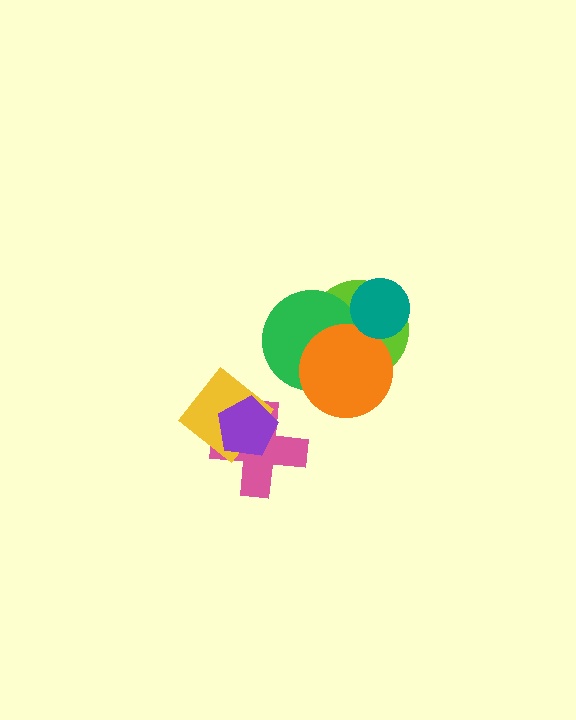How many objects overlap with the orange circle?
2 objects overlap with the orange circle.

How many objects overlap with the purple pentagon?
2 objects overlap with the purple pentagon.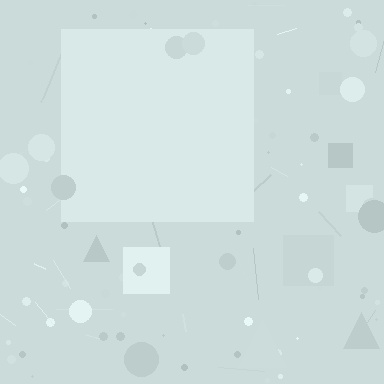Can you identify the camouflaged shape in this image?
The camouflaged shape is a square.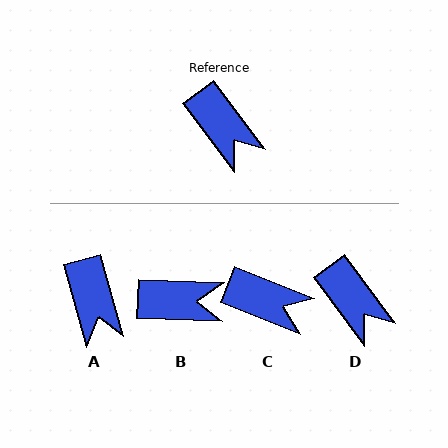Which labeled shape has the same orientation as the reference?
D.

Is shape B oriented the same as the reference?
No, it is off by about 51 degrees.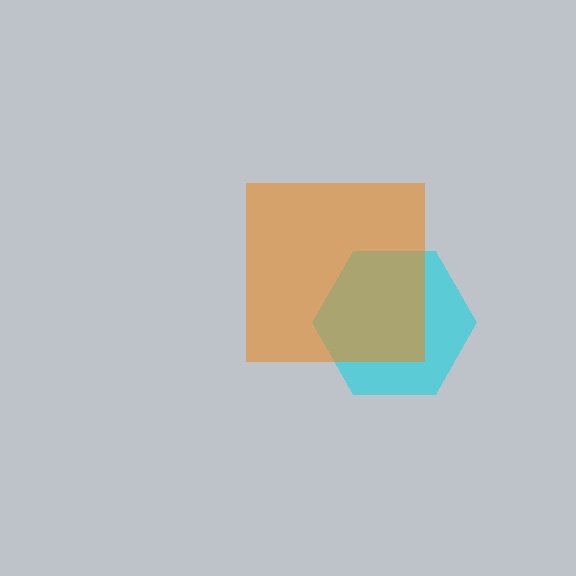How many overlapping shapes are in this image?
There are 2 overlapping shapes in the image.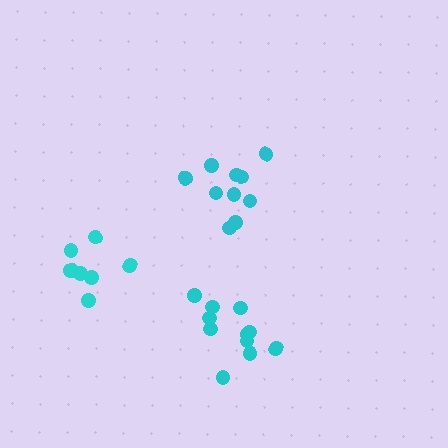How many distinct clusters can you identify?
There are 3 distinct clusters.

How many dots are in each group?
Group 1: 10 dots, Group 2: 8 dots, Group 3: 11 dots (29 total).